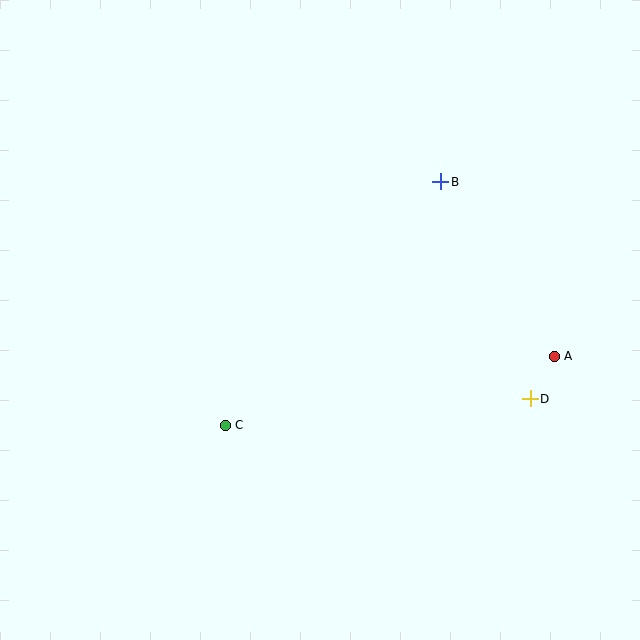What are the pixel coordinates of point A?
Point A is at (554, 356).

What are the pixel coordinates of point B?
Point B is at (441, 182).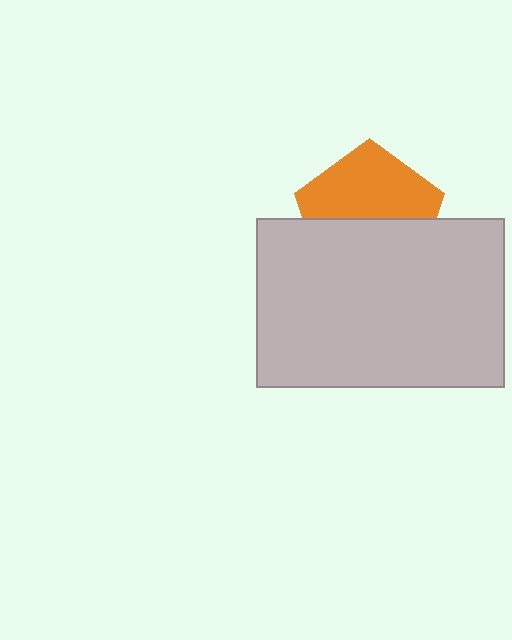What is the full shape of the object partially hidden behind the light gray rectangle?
The partially hidden object is an orange pentagon.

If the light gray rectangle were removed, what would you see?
You would see the complete orange pentagon.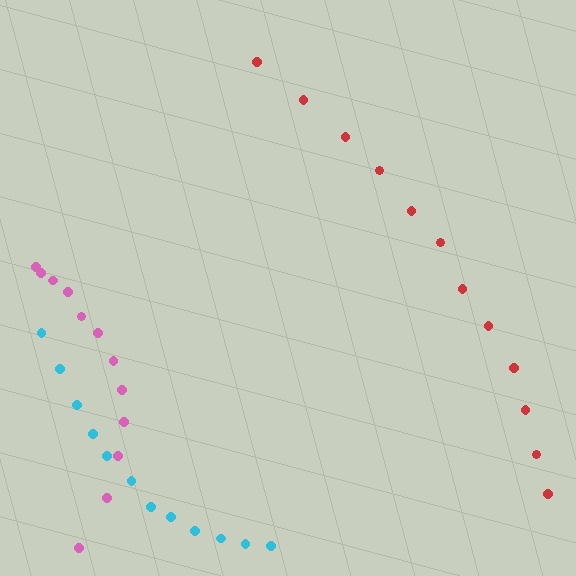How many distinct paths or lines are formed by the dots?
There are 3 distinct paths.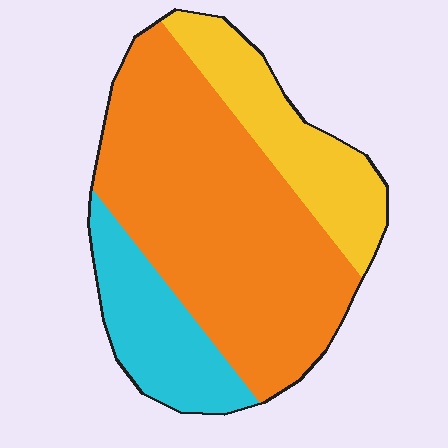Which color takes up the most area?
Orange, at roughly 60%.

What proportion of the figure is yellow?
Yellow takes up about one fifth (1/5) of the figure.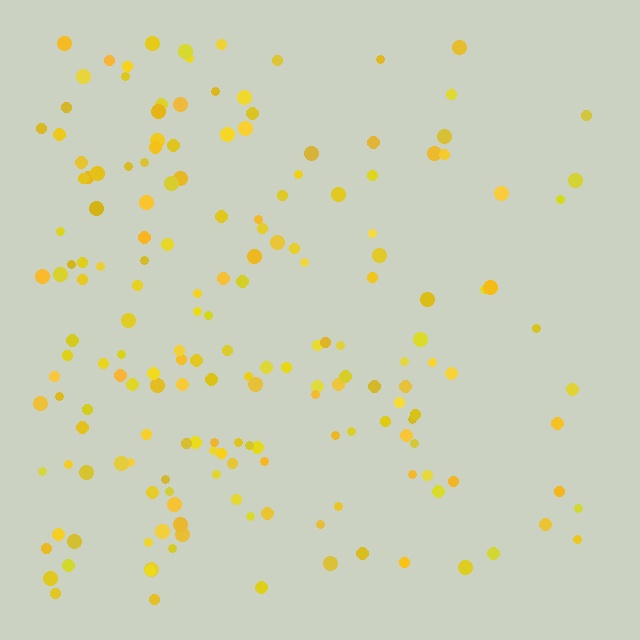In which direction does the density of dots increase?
From right to left, with the left side densest.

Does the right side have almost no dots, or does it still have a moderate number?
Still a moderate number, just noticeably fewer than the left.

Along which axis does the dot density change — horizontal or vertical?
Horizontal.